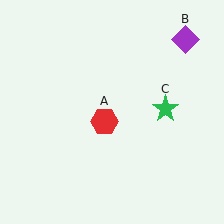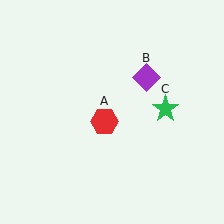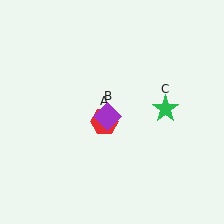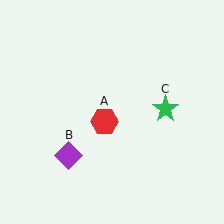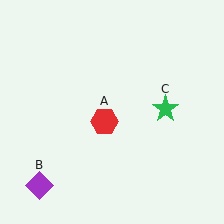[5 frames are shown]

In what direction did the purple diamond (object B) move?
The purple diamond (object B) moved down and to the left.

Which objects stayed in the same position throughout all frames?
Red hexagon (object A) and green star (object C) remained stationary.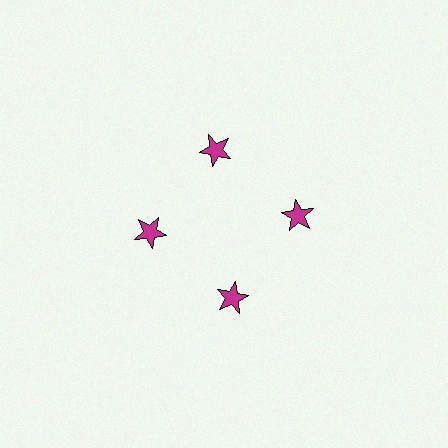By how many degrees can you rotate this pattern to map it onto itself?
The pattern maps onto itself every 90 degrees of rotation.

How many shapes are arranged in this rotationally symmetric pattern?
There are 4 shapes, arranged in 4 groups of 1.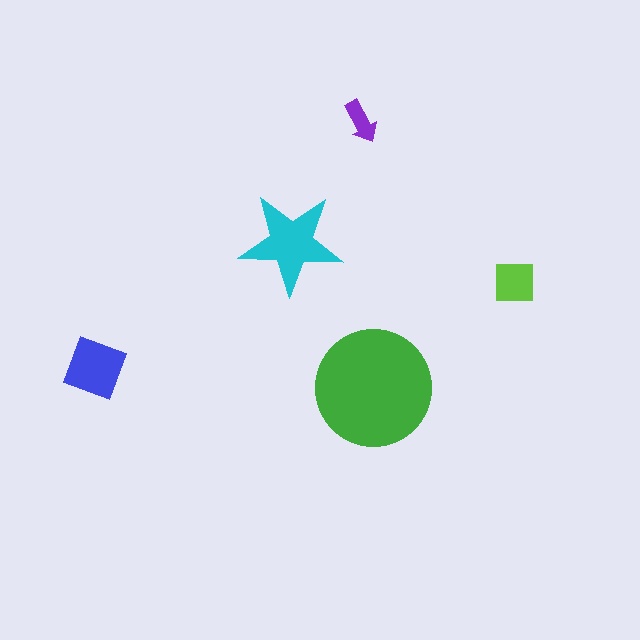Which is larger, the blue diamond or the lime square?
The blue diamond.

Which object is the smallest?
The purple arrow.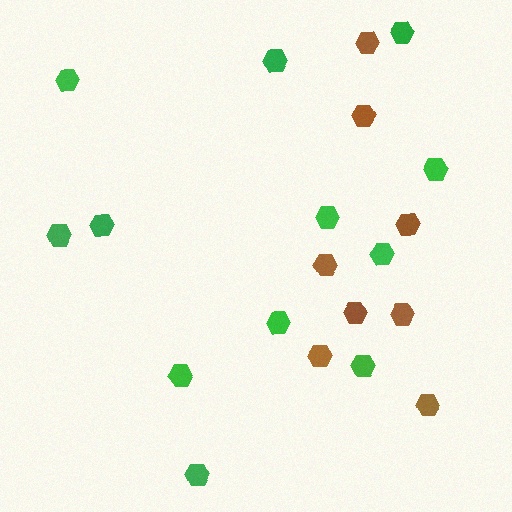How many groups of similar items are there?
There are 2 groups: one group of brown hexagons (8) and one group of green hexagons (12).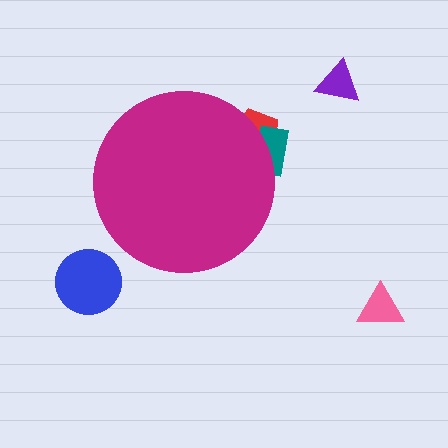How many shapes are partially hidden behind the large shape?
2 shapes are partially hidden.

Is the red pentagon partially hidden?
Yes, the red pentagon is partially hidden behind the magenta circle.